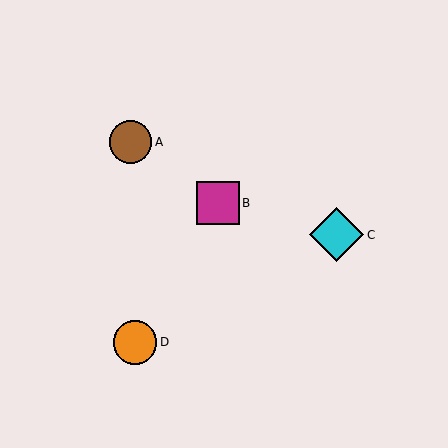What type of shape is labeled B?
Shape B is a magenta square.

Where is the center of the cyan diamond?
The center of the cyan diamond is at (337, 235).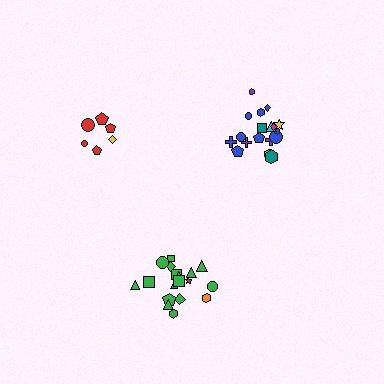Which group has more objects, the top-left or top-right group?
The top-right group.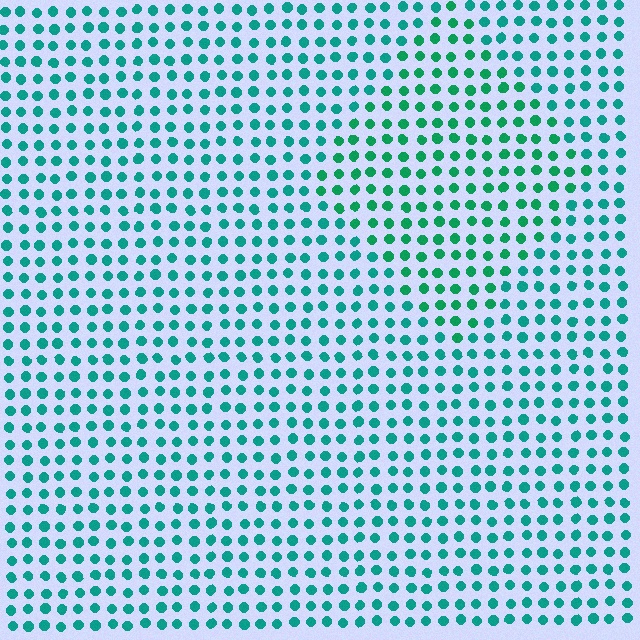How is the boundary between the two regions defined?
The boundary is defined purely by a slight shift in hue (about 21 degrees). Spacing, size, and orientation are identical on both sides.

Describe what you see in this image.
The image is filled with small teal elements in a uniform arrangement. A diamond-shaped region is visible where the elements are tinted to a slightly different hue, forming a subtle color boundary.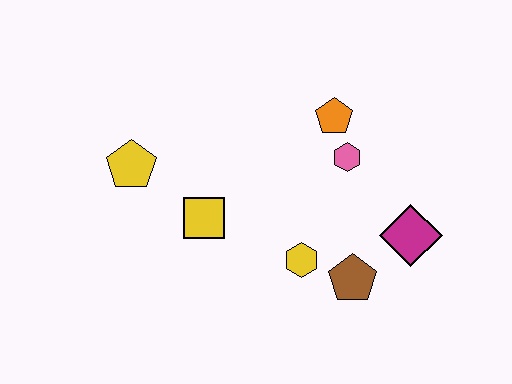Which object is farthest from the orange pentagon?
The yellow pentagon is farthest from the orange pentagon.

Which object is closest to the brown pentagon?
The yellow hexagon is closest to the brown pentagon.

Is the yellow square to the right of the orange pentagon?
No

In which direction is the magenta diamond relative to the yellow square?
The magenta diamond is to the right of the yellow square.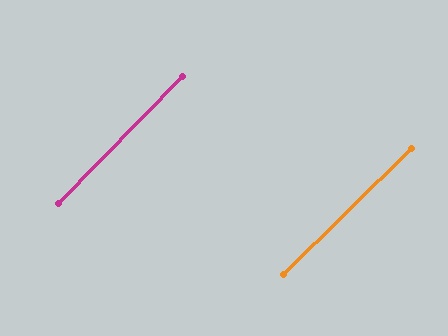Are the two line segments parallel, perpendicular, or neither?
Parallel — their directions differ by only 1.1°.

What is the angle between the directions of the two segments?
Approximately 1 degree.